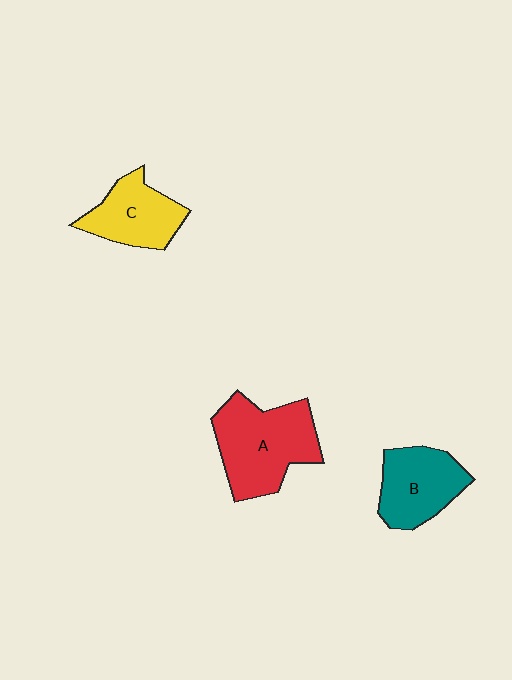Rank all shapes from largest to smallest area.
From largest to smallest: A (red), B (teal), C (yellow).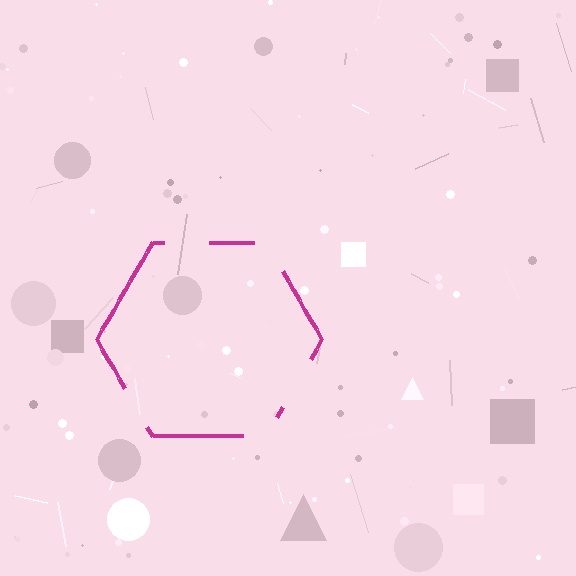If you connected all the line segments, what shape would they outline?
They would outline a hexagon.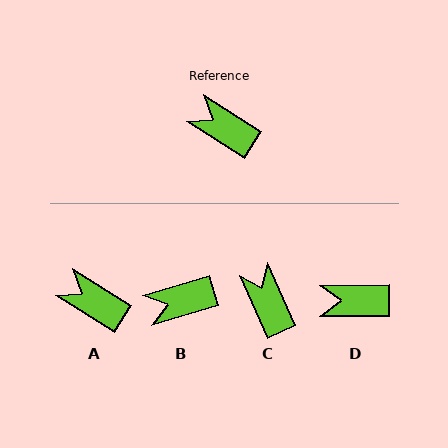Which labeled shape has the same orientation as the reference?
A.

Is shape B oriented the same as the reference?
No, it is off by about 49 degrees.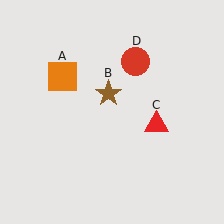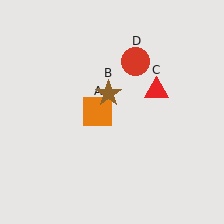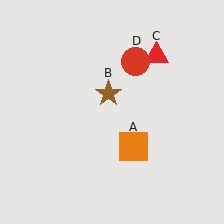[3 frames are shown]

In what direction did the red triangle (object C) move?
The red triangle (object C) moved up.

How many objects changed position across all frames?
2 objects changed position: orange square (object A), red triangle (object C).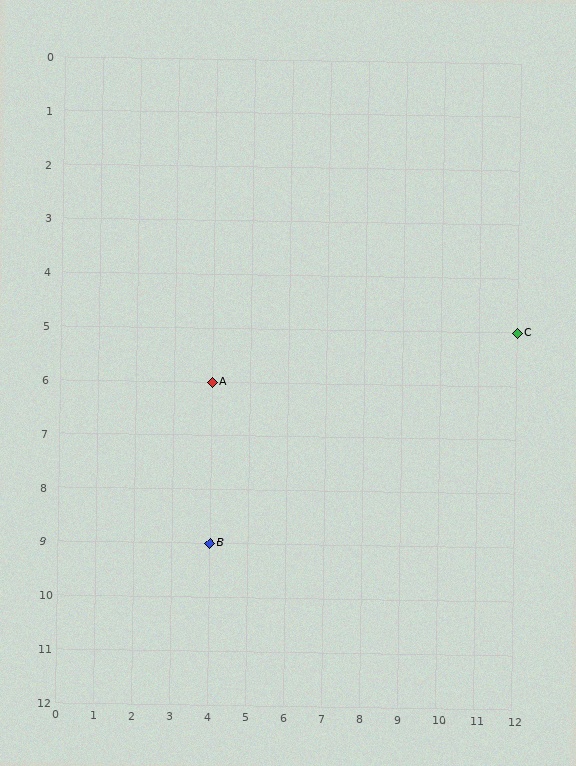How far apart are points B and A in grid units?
Points B and A are 3 rows apart.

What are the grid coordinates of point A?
Point A is at grid coordinates (4, 6).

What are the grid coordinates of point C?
Point C is at grid coordinates (12, 5).